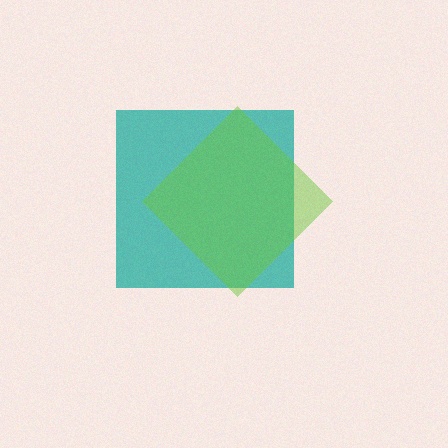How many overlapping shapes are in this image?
There are 2 overlapping shapes in the image.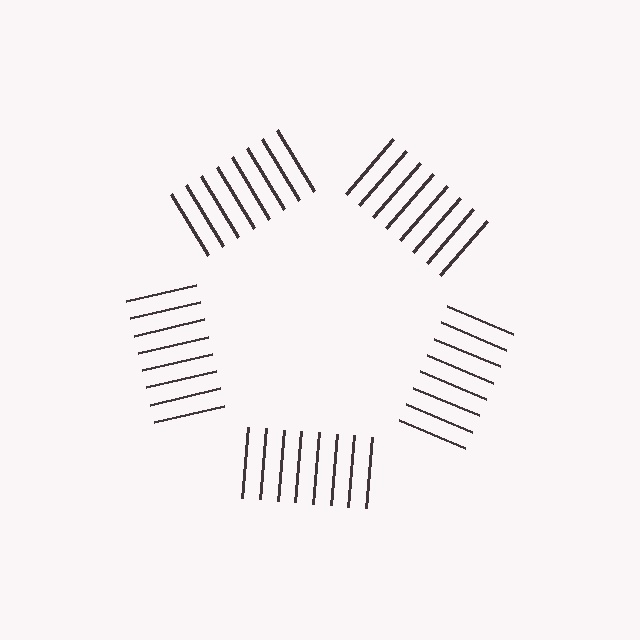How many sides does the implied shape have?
5 sides — the line-ends trace a pentagon.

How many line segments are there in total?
40 — 8 along each of the 5 edges.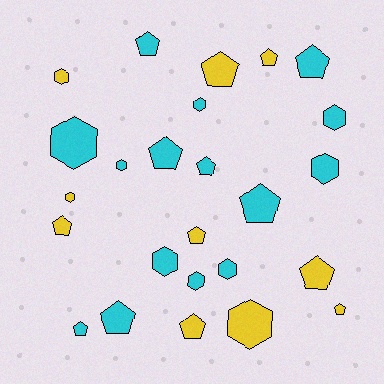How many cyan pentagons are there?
There are 7 cyan pentagons.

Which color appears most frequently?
Cyan, with 15 objects.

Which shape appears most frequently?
Pentagon, with 14 objects.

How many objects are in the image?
There are 25 objects.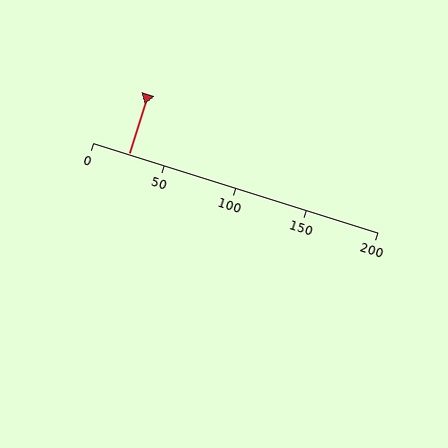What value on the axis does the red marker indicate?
The marker indicates approximately 25.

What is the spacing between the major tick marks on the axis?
The major ticks are spaced 50 apart.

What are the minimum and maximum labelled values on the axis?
The axis runs from 0 to 200.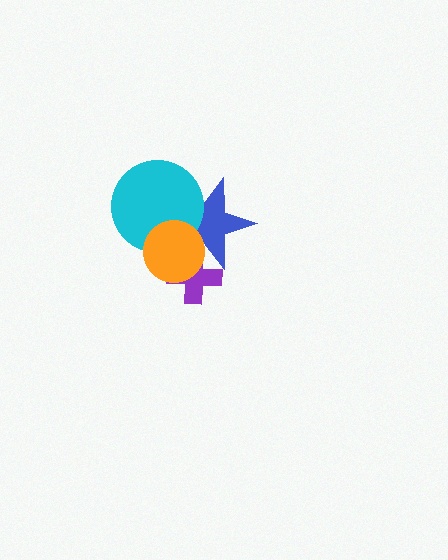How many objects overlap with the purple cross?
2 objects overlap with the purple cross.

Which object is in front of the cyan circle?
The orange circle is in front of the cyan circle.